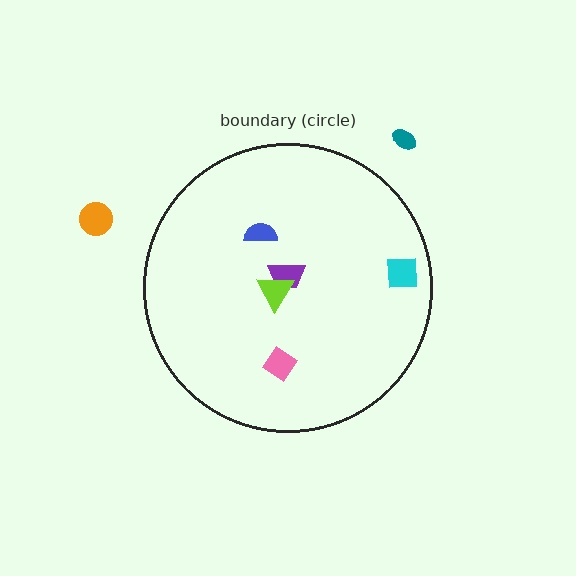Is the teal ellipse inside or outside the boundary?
Outside.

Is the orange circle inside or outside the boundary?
Outside.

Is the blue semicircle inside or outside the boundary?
Inside.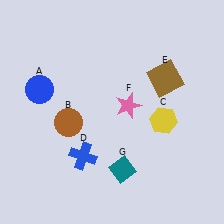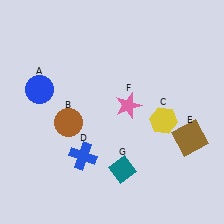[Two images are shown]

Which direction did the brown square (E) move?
The brown square (E) moved down.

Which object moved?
The brown square (E) moved down.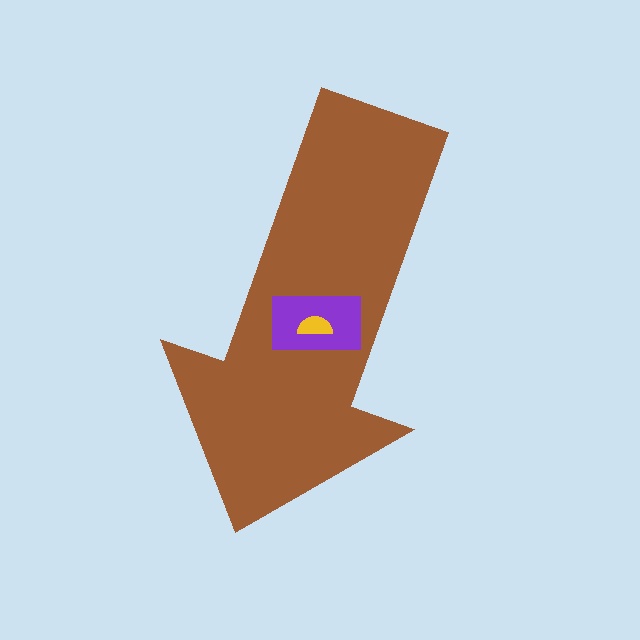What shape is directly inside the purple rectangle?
The yellow semicircle.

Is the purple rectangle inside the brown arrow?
Yes.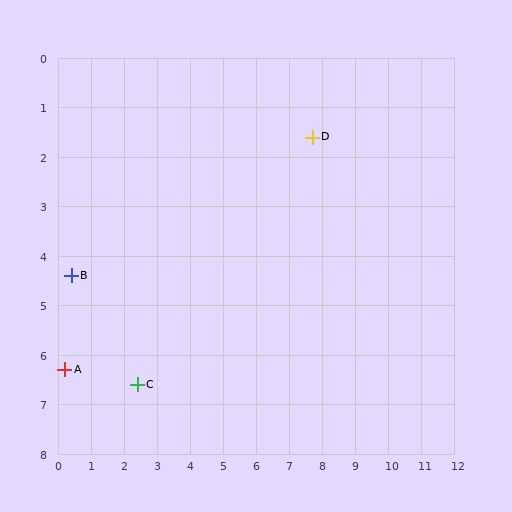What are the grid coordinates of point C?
Point C is at approximately (2.4, 6.6).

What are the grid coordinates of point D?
Point D is at approximately (7.7, 1.6).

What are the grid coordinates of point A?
Point A is at approximately (0.2, 6.3).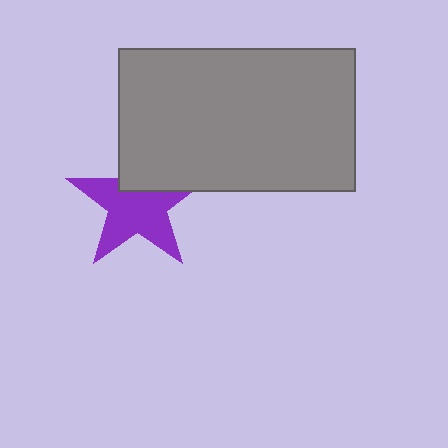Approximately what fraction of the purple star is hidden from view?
Roughly 31% of the purple star is hidden behind the gray rectangle.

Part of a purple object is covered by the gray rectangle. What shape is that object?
It is a star.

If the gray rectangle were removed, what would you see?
You would see the complete purple star.